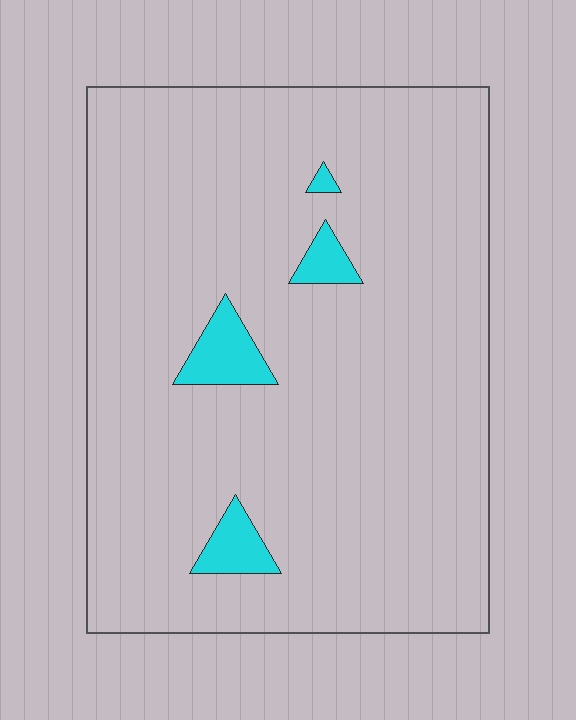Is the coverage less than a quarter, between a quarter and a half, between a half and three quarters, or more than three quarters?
Less than a quarter.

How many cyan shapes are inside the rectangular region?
4.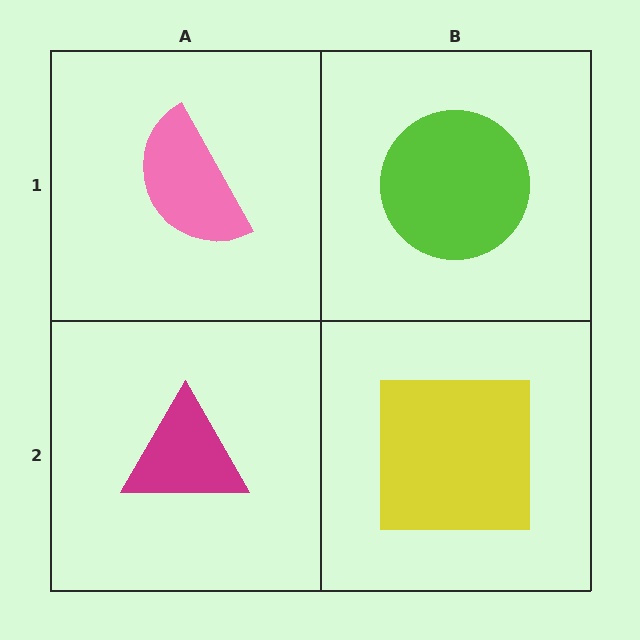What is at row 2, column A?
A magenta triangle.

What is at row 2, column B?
A yellow square.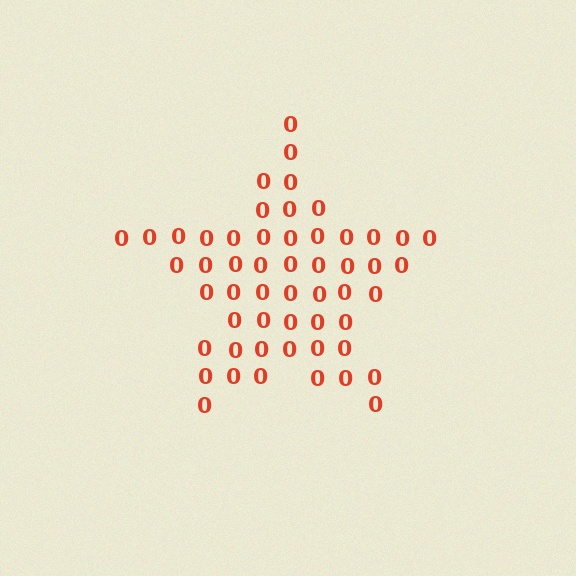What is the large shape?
The large shape is a star.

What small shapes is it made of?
It is made of small digit 0's.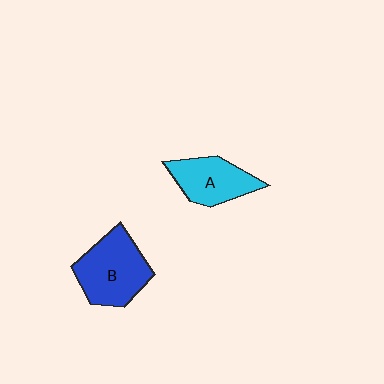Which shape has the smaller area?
Shape A (cyan).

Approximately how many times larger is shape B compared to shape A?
Approximately 1.3 times.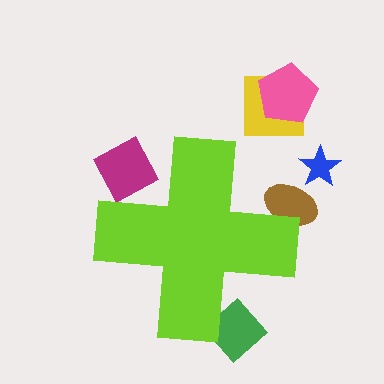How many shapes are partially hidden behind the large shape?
3 shapes are partially hidden.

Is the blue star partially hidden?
No, the blue star is fully visible.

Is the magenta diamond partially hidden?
Yes, the magenta diamond is partially hidden behind the lime cross.